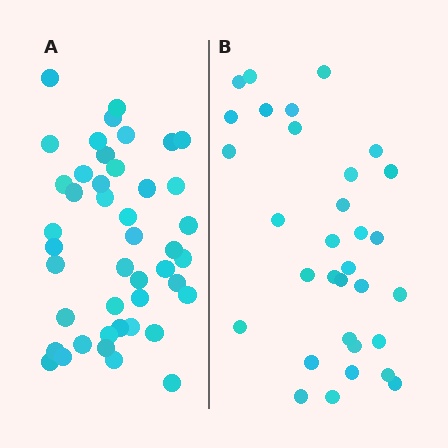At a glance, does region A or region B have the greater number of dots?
Region A (the left region) has more dots.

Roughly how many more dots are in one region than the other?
Region A has roughly 12 or so more dots than region B.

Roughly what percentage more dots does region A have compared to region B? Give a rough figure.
About 40% more.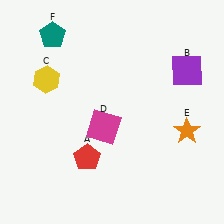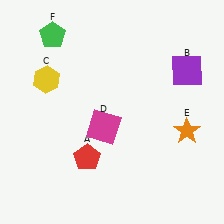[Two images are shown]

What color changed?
The pentagon (F) changed from teal in Image 1 to green in Image 2.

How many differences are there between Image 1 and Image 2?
There is 1 difference between the two images.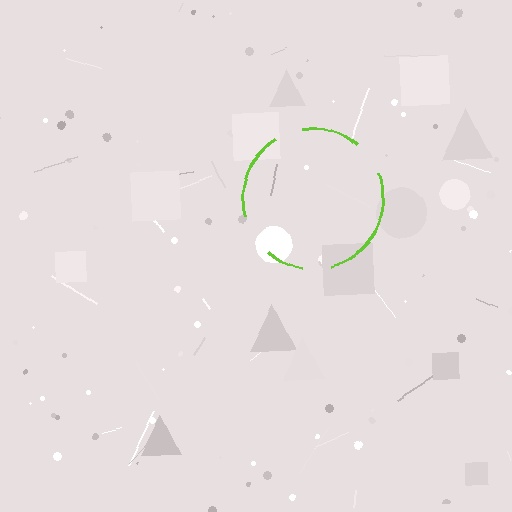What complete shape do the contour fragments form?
The contour fragments form a circle.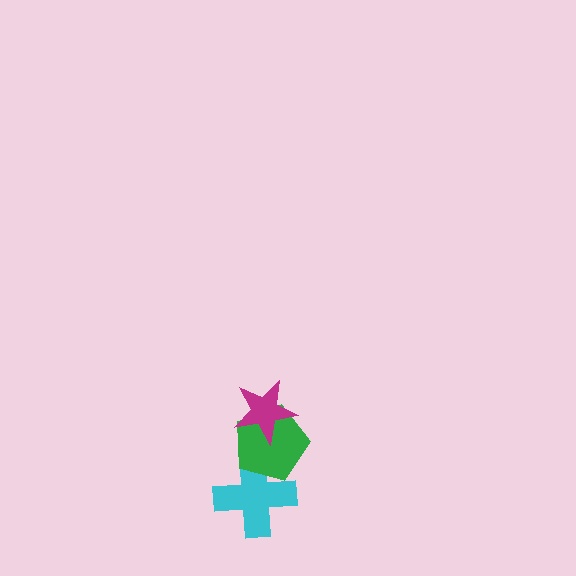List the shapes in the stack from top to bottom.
From top to bottom: the magenta star, the green pentagon, the cyan cross.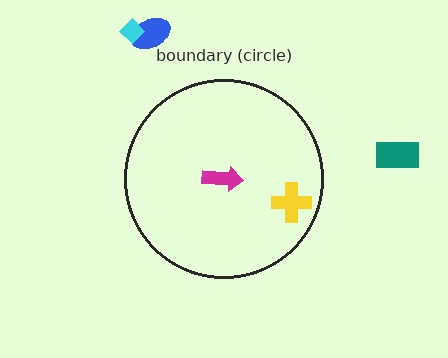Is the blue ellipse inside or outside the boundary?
Outside.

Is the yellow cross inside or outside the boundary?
Inside.